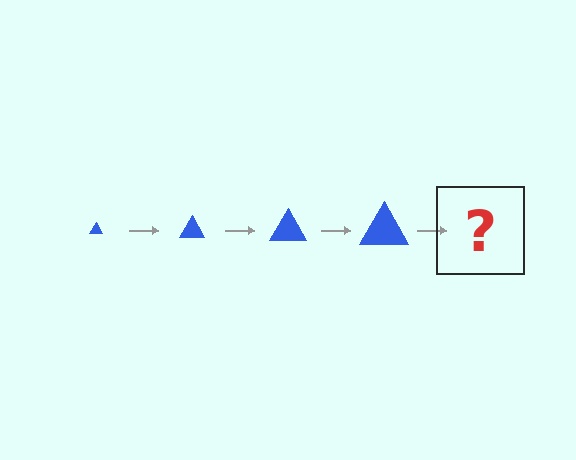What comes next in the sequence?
The next element should be a blue triangle, larger than the previous one.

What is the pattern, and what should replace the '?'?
The pattern is that the triangle gets progressively larger each step. The '?' should be a blue triangle, larger than the previous one.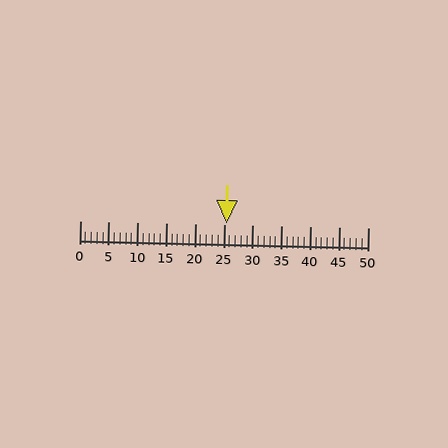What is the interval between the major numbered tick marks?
The major tick marks are spaced 5 units apart.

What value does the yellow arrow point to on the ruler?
The yellow arrow points to approximately 25.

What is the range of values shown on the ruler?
The ruler shows values from 0 to 50.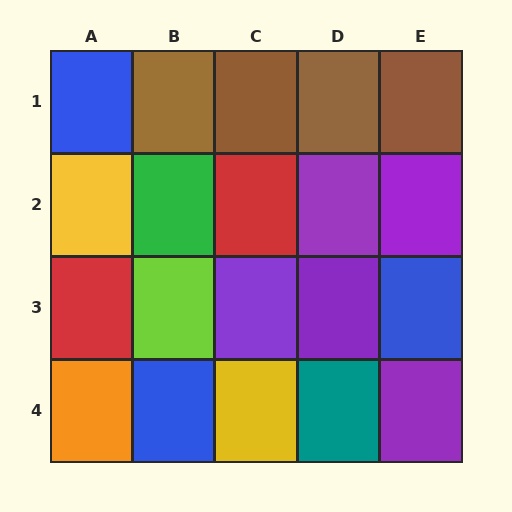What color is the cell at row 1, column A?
Blue.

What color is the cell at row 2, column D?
Purple.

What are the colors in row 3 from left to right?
Red, lime, purple, purple, blue.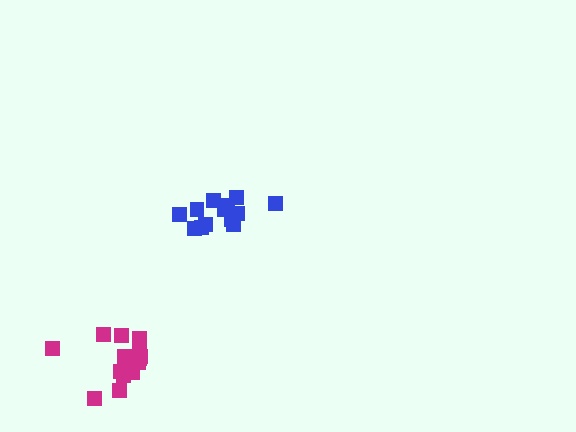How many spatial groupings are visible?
There are 2 spatial groupings.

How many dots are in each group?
Group 1: 14 dots, Group 2: 15 dots (29 total).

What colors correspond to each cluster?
The clusters are colored: blue, magenta.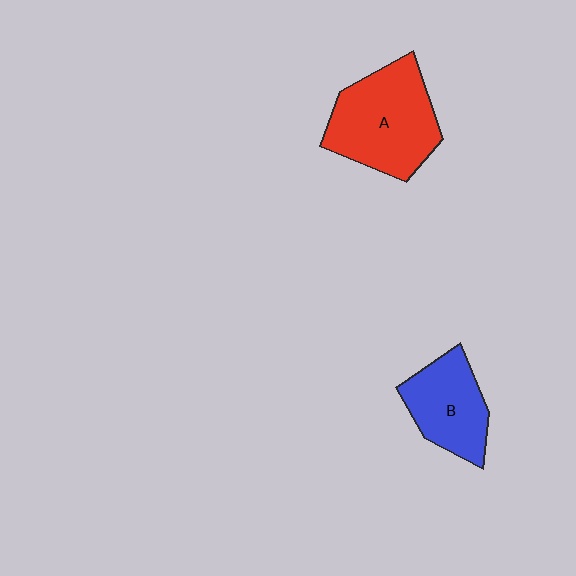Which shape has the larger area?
Shape A (red).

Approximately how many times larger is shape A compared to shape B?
Approximately 1.5 times.